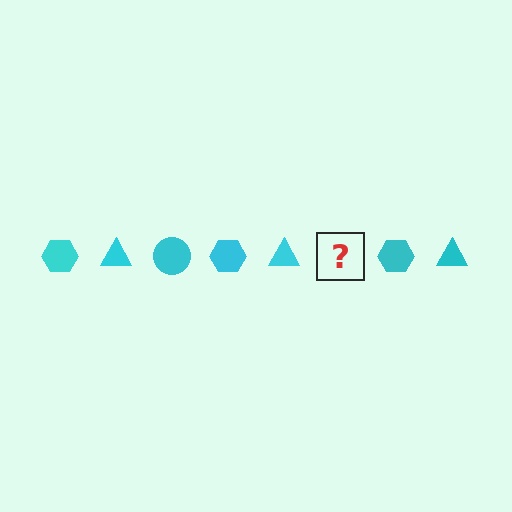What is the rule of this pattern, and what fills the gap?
The rule is that the pattern cycles through hexagon, triangle, circle shapes in cyan. The gap should be filled with a cyan circle.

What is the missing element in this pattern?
The missing element is a cyan circle.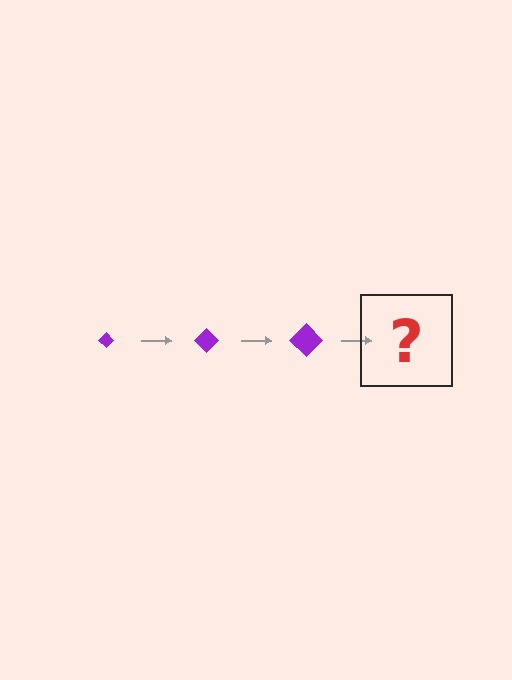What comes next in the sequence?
The next element should be a purple diamond, larger than the previous one.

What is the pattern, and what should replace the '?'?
The pattern is that the diamond gets progressively larger each step. The '?' should be a purple diamond, larger than the previous one.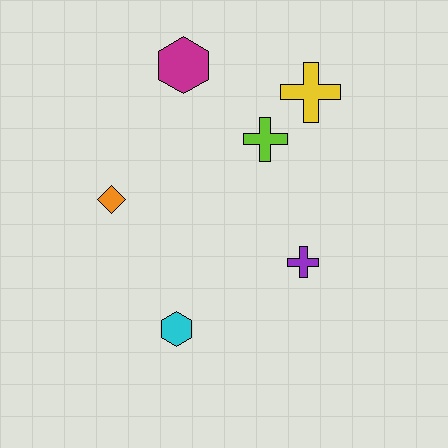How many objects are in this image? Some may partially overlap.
There are 6 objects.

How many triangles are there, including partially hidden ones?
There are no triangles.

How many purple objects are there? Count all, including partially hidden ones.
There is 1 purple object.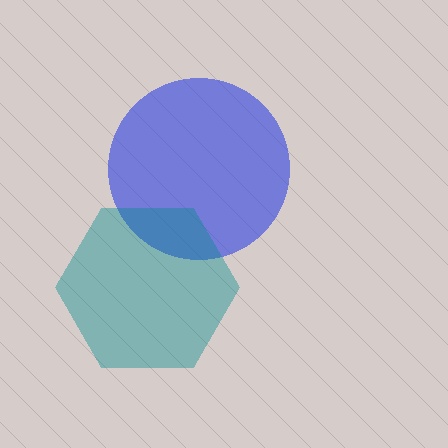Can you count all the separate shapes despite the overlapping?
Yes, there are 2 separate shapes.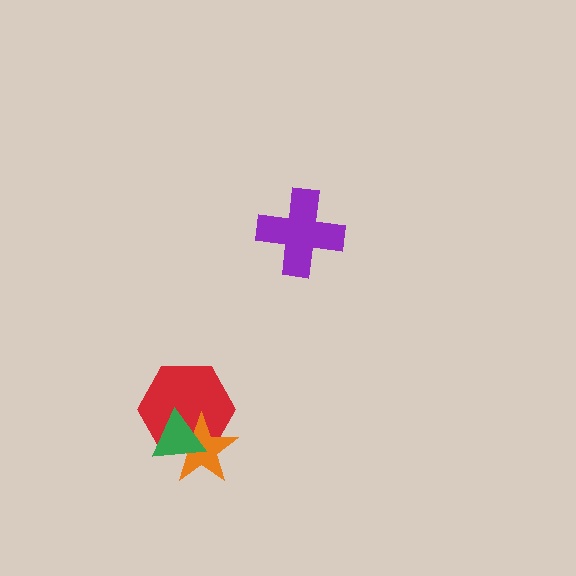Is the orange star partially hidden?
Yes, it is partially covered by another shape.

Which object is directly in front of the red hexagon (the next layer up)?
The orange star is directly in front of the red hexagon.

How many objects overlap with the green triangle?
2 objects overlap with the green triangle.